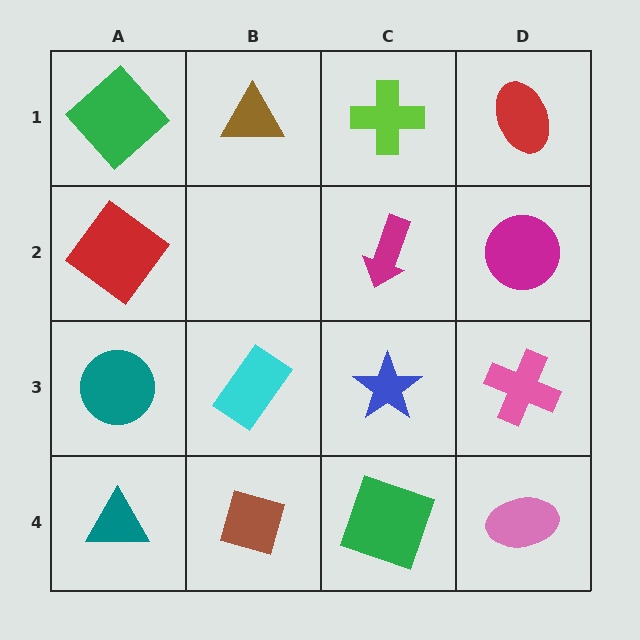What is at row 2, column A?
A red diamond.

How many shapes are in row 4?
4 shapes.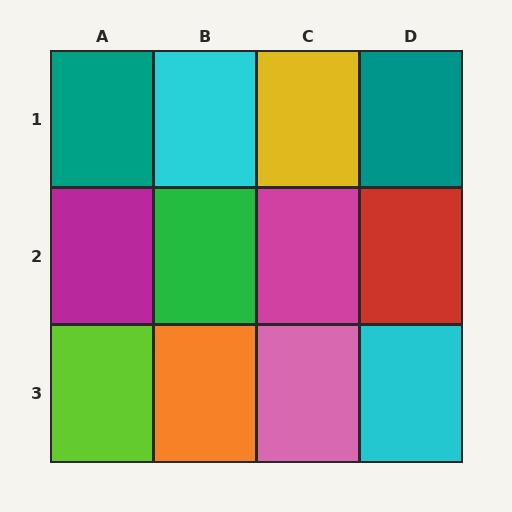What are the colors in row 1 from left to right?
Teal, cyan, yellow, teal.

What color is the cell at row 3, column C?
Pink.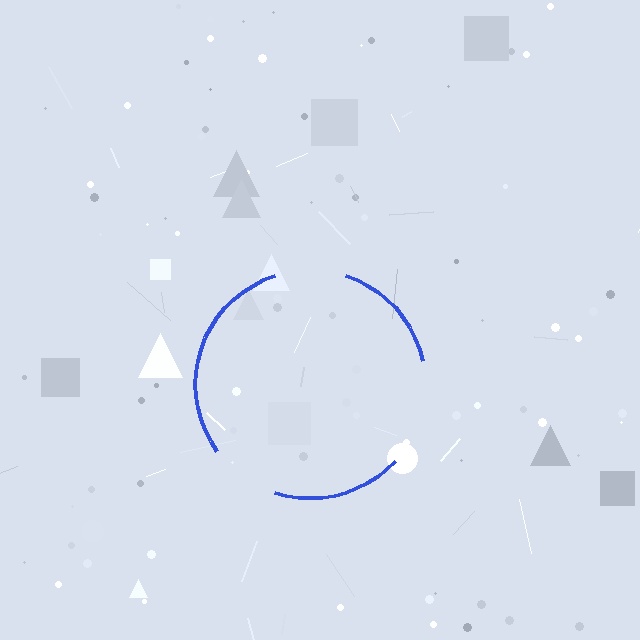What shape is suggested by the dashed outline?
The dashed outline suggests a circle.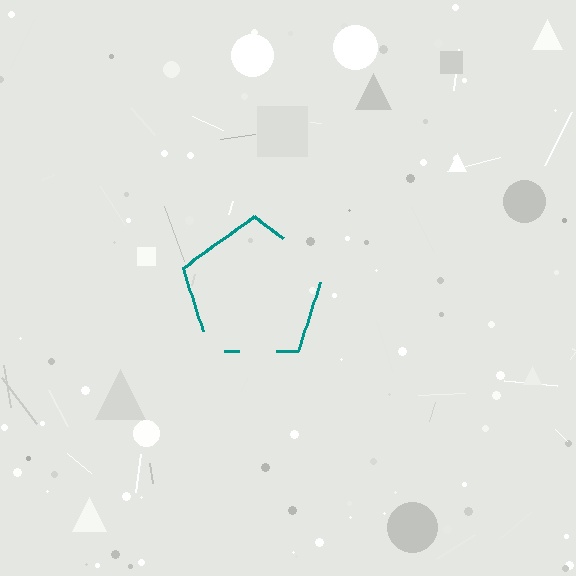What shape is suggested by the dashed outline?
The dashed outline suggests a pentagon.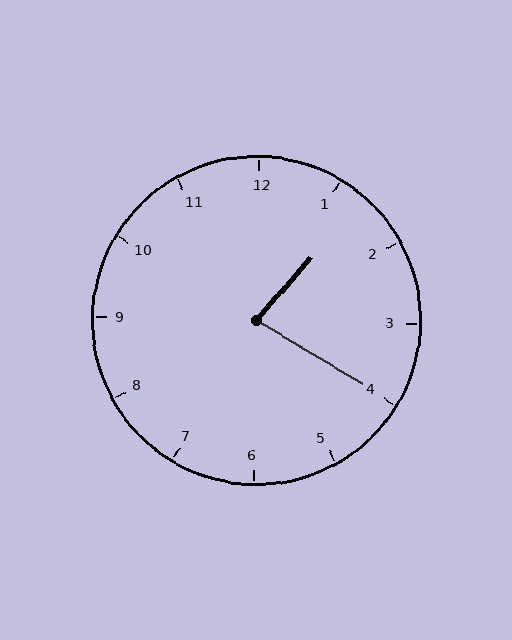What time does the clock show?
1:20.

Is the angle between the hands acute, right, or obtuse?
It is acute.